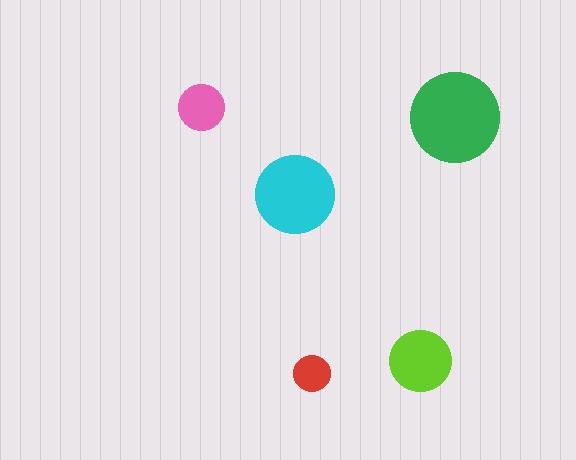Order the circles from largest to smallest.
the green one, the cyan one, the lime one, the pink one, the red one.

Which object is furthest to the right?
The green circle is rightmost.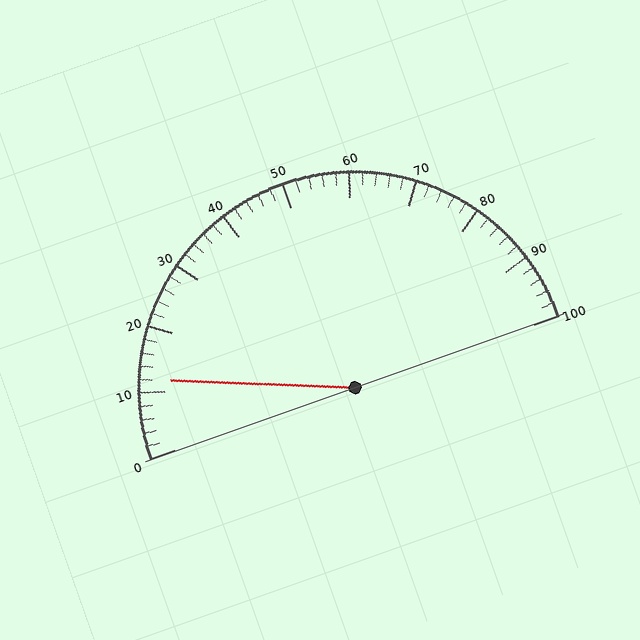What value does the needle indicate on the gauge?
The needle indicates approximately 12.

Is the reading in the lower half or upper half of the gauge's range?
The reading is in the lower half of the range (0 to 100).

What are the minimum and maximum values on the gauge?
The gauge ranges from 0 to 100.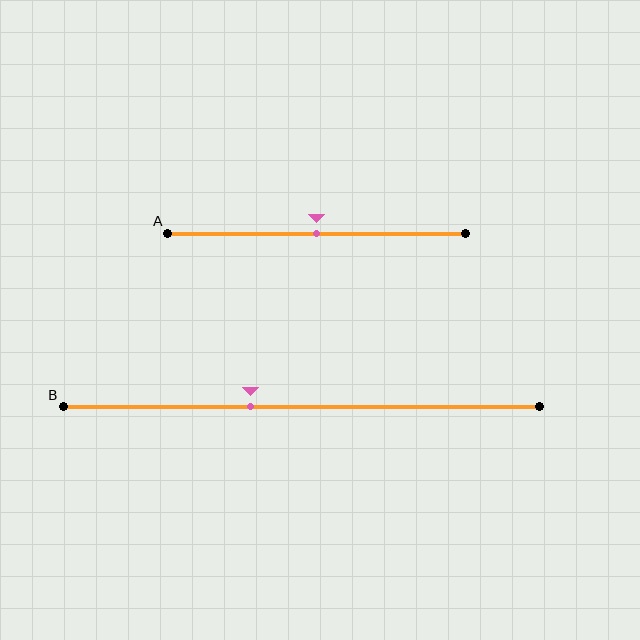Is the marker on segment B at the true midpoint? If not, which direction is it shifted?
No, the marker on segment B is shifted to the left by about 11% of the segment length.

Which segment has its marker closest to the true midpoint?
Segment A has its marker closest to the true midpoint.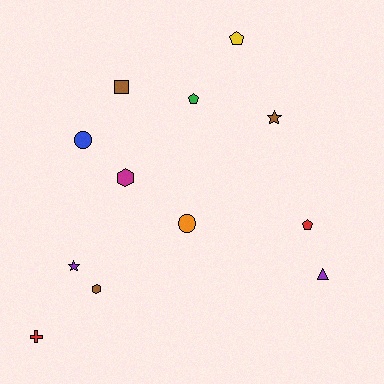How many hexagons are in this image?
There are 2 hexagons.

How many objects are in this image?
There are 12 objects.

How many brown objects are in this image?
There are 3 brown objects.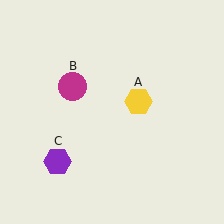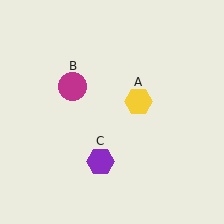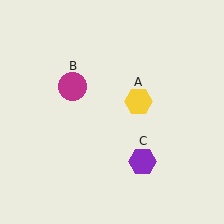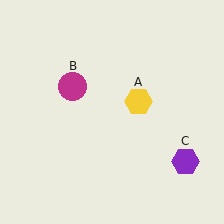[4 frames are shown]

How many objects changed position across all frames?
1 object changed position: purple hexagon (object C).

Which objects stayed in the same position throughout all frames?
Yellow hexagon (object A) and magenta circle (object B) remained stationary.